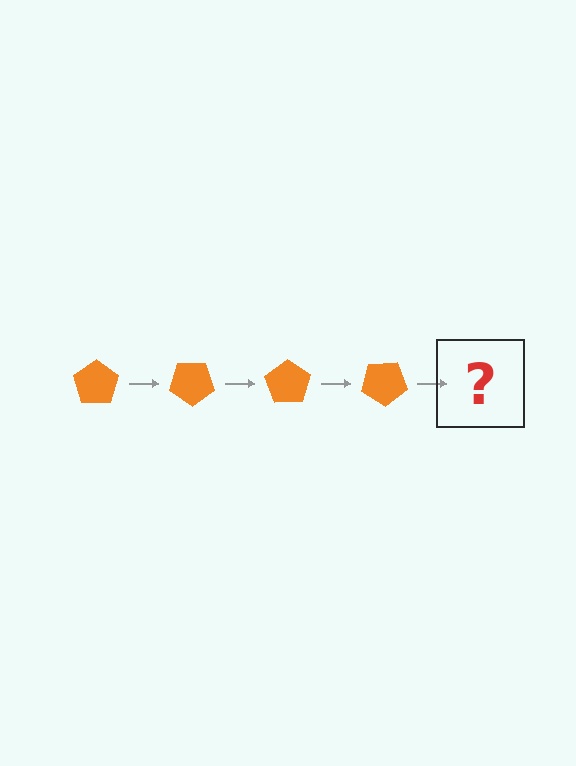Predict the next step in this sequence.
The next step is an orange pentagon rotated 140 degrees.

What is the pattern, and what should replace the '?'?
The pattern is that the pentagon rotates 35 degrees each step. The '?' should be an orange pentagon rotated 140 degrees.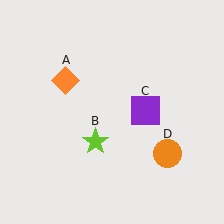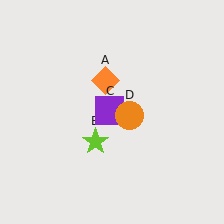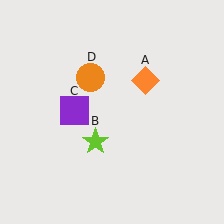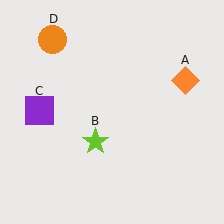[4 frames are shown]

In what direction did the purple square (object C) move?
The purple square (object C) moved left.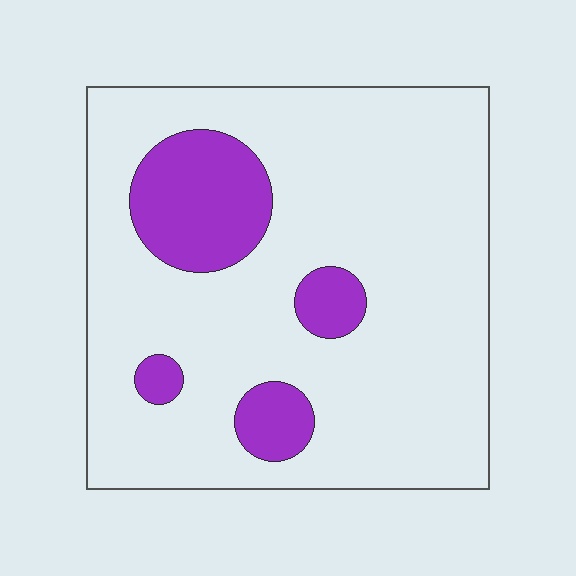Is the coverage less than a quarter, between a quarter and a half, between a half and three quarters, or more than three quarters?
Less than a quarter.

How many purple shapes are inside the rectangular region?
4.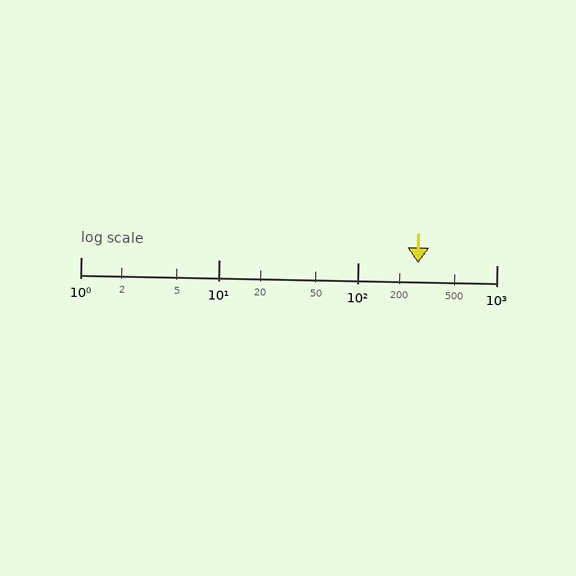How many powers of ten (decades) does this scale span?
The scale spans 3 decades, from 1 to 1000.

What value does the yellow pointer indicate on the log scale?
The pointer indicates approximately 270.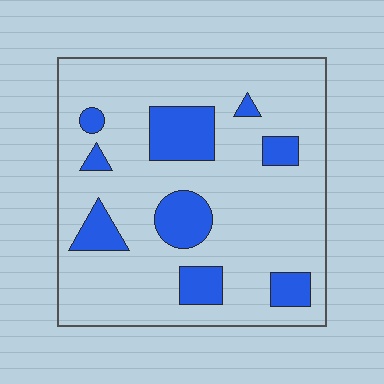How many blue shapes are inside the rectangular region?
9.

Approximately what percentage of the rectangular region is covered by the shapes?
Approximately 20%.